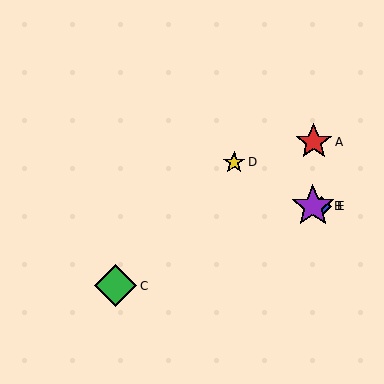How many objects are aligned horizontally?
2 objects (B, E) are aligned horizontally.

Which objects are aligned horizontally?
Objects B, E are aligned horizontally.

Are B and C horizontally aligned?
No, B is at y≈206 and C is at y≈286.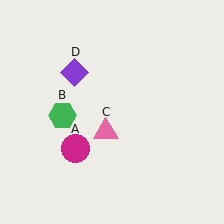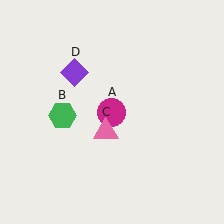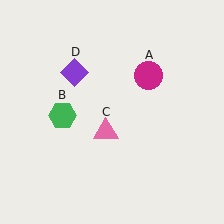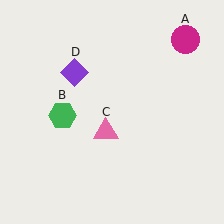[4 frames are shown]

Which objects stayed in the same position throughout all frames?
Green hexagon (object B) and pink triangle (object C) and purple diamond (object D) remained stationary.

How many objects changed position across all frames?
1 object changed position: magenta circle (object A).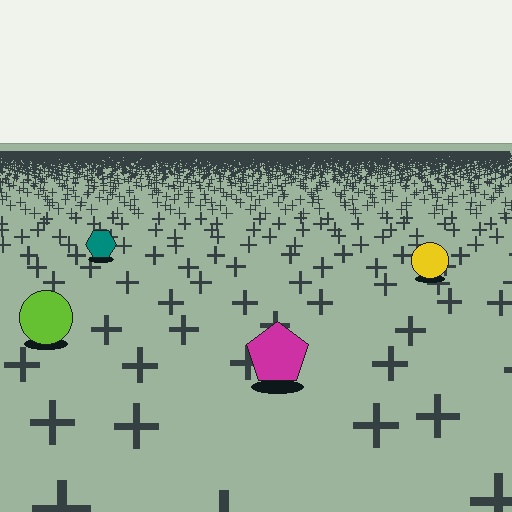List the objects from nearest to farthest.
From nearest to farthest: the magenta pentagon, the lime circle, the yellow circle, the teal hexagon.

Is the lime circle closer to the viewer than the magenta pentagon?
No. The magenta pentagon is closer — you can tell from the texture gradient: the ground texture is coarser near it.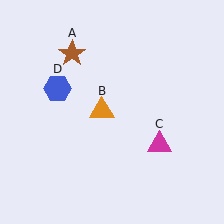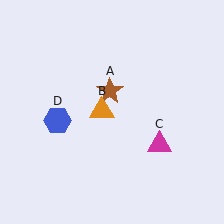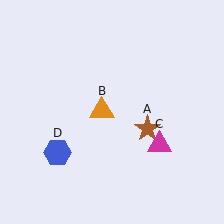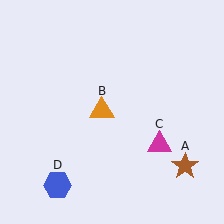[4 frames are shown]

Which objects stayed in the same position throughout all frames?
Orange triangle (object B) and magenta triangle (object C) remained stationary.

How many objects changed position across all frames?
2 objects changed position: brown star (object A), blue hexagon (object D).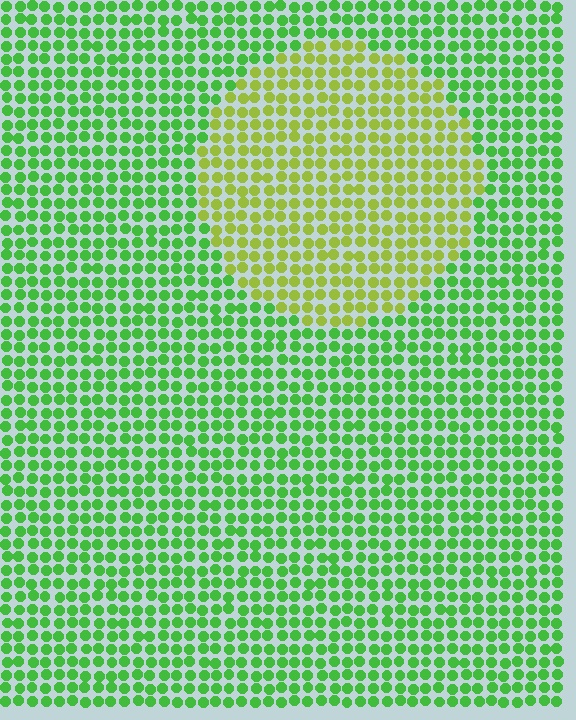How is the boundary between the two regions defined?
The boundary is defined purely by a slight shift in hue (about 41 degrees). Spacing, size, and orientation are identical on both sides.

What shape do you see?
I see a circle.